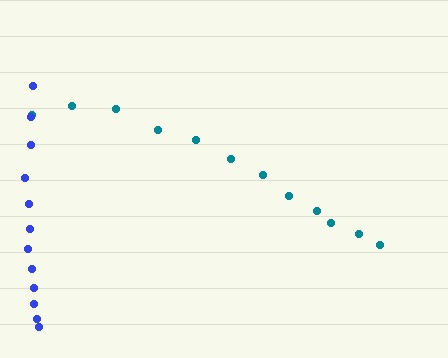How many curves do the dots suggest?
There are 2 distinct paths.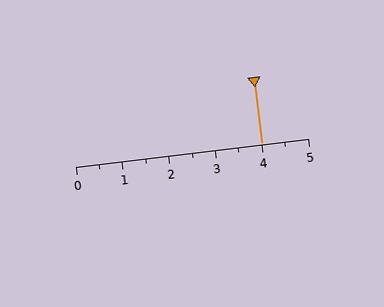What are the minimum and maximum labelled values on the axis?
The axis runs from 0 to 5.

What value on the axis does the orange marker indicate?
The marker indicates approximately 4.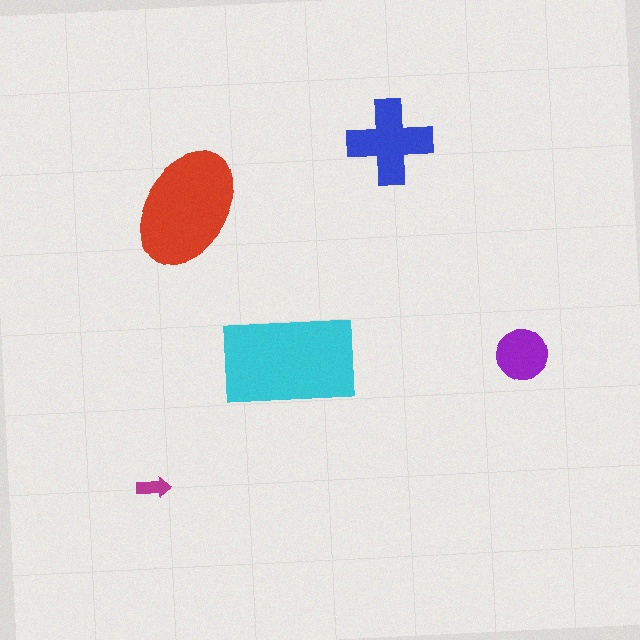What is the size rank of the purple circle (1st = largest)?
4th.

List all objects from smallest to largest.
The magenta arrow, the purple circle, the blue cross, the red ellipse, the cyan rectangle.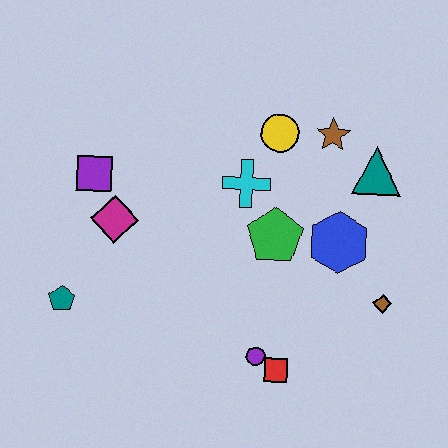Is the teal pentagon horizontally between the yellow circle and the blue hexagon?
No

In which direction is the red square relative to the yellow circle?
The red square is below the yellow circle.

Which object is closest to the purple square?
The magenta diamond is closest to the purple square.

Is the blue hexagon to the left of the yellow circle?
No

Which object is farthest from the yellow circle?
The teal pentagon is farthest from the yellow circle.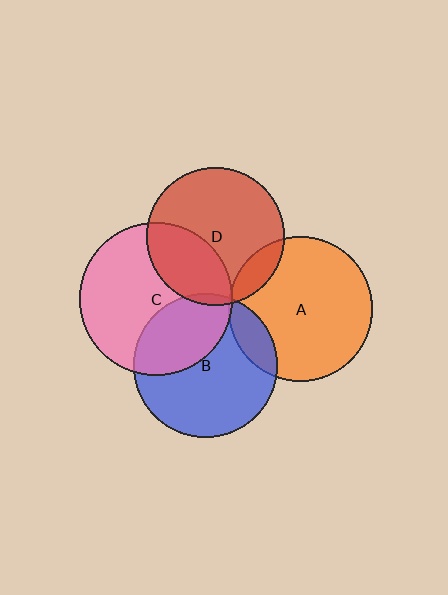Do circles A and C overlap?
Yes.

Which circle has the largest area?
Circle C (pink).